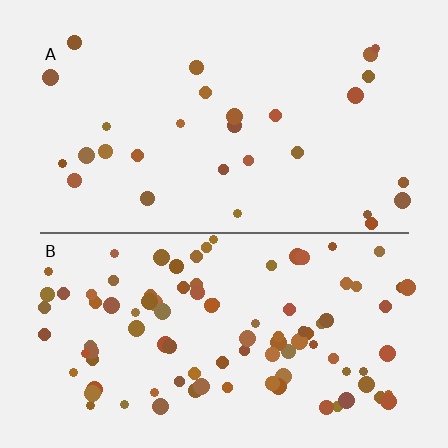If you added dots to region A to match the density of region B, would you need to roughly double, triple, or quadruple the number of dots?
Approximately triple.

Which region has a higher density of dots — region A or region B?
B (the bottom).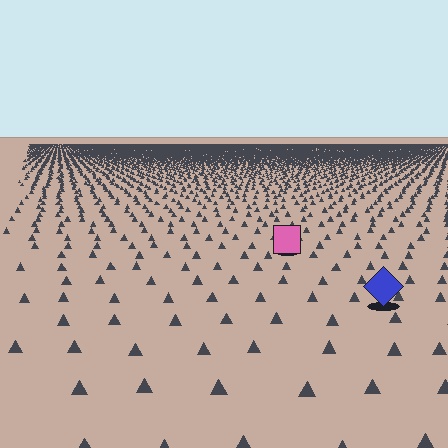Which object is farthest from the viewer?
The pink square is farthest from the viewer. It appears smaller and the ground texture around it is denser.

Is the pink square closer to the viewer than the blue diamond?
No. The blue diamond is closer — you can tell from the texture gradient: the ground texture is coarser near it.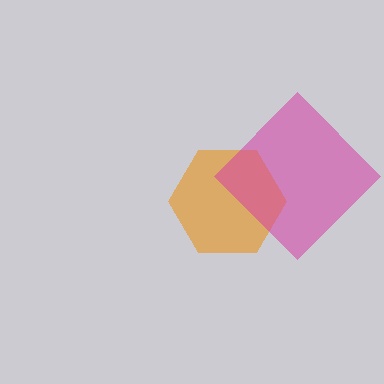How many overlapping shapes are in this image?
There are 2 overlapping shapes in the image.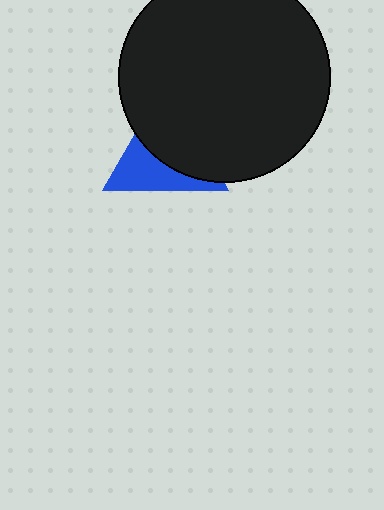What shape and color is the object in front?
The object in front is a black circle.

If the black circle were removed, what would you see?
You would see the complete blue triangle.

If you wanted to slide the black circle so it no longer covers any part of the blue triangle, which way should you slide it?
Slide it toward the upper-right — that is the most direct way to separate the two shapes.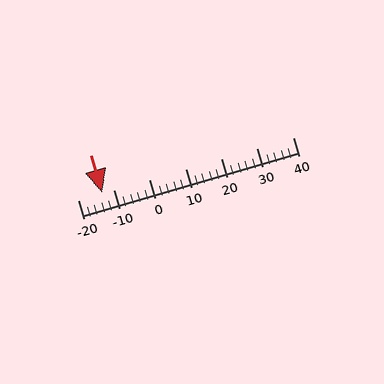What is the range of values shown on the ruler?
The ruler shows values from -20 to 40.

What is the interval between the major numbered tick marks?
The major tick marks are spaced 10 units apart.